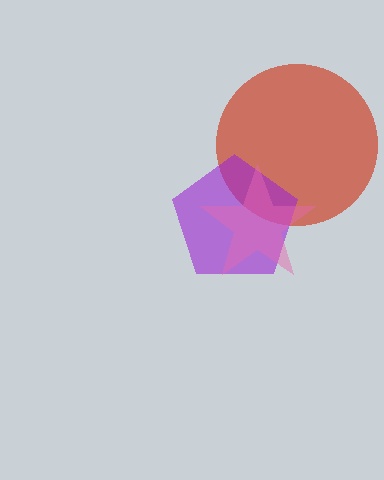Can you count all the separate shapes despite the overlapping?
Yes, there are 3 separate shapes.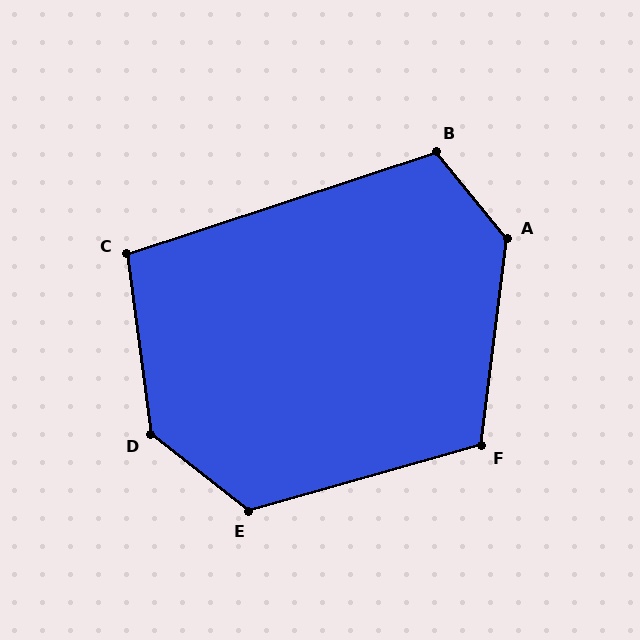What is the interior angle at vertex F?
Approximately 113 degrees (obtuse).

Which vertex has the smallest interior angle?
C, at approximately 101 degrees.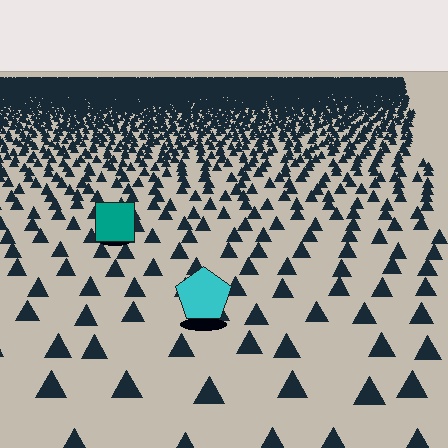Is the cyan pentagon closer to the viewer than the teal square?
Yes. The cyan pentagon is closer — you can tell from the texture gradient: the ground texture is coarser near it.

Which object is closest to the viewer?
The cyan pentagon is closest. The texture marks near it are larger and more spread out.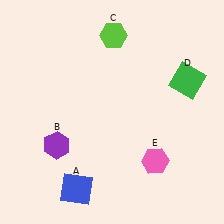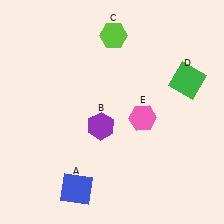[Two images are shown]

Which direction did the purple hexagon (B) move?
The purple hexagon (B) moved right.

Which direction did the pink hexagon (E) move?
The pink hexagon (E) moved up.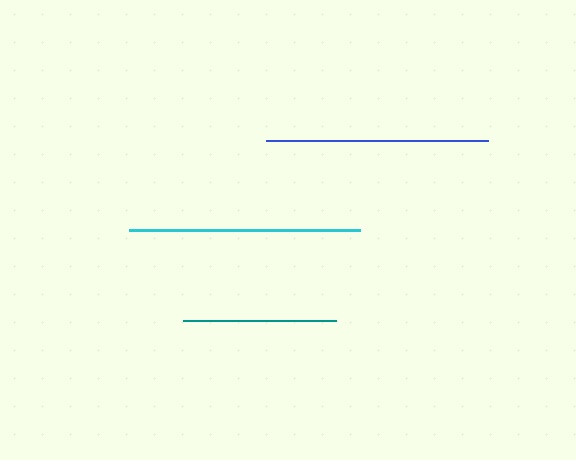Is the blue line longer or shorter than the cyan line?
The cyan line is longer than the blue line.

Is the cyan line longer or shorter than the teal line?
The cyan line is longer than the teal line.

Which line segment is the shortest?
The teal line is the shortest at approximately 152 pixels.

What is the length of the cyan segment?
The cyan segment is approximately 231 pixels long.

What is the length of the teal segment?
The teal segment is approximately 152 pixels long.